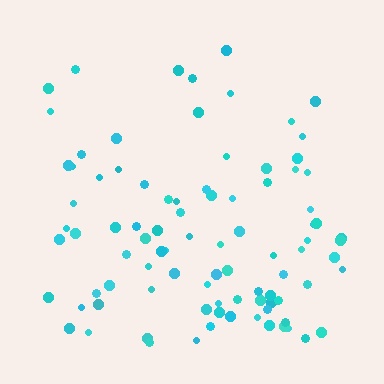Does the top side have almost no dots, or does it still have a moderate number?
Still a moderate number, just noticeably fewer than the bottom.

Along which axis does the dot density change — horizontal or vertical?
Vertical.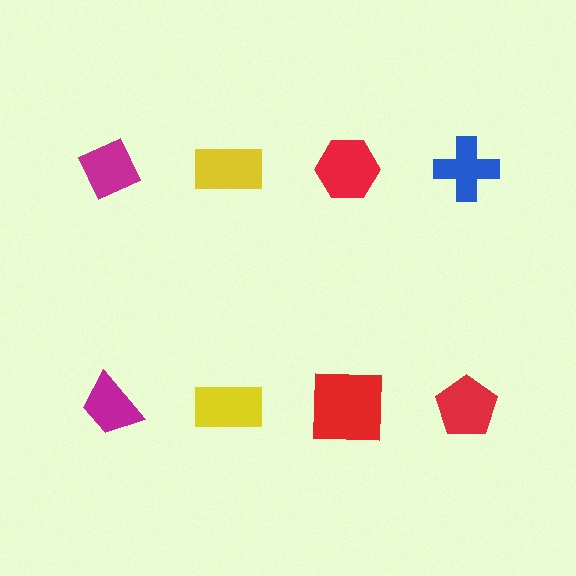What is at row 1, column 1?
A magenta diamond.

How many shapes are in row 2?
4 shapes.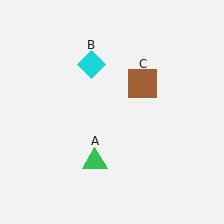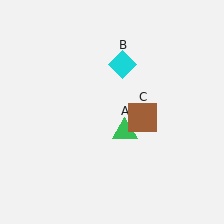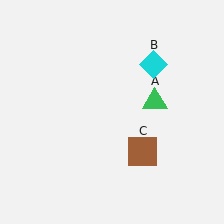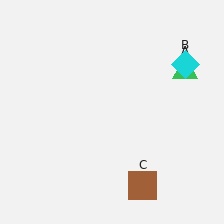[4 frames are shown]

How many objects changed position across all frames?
3 objects changed position: green triangle (object A), cyan diamond (object B), brown square (object C).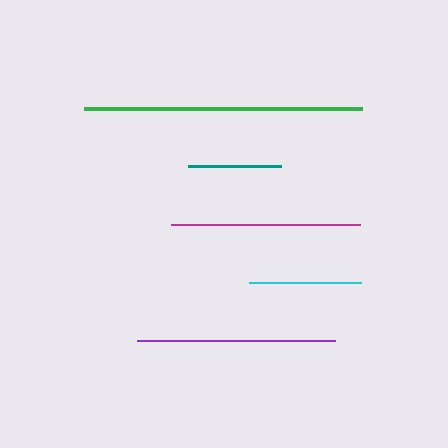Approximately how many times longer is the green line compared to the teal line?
The green line is approximately 3.0 times the length of the teal line.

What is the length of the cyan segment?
The cyan segment is approximately 112 pixels long.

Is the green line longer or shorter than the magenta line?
The green line is longer than the magenta line.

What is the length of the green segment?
The green segment is approximately 278 pixels long.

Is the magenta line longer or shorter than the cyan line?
The magenta line is longer than the cyan line.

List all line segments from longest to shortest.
From longest to shortest: green, purple, magenta, cyan, teal.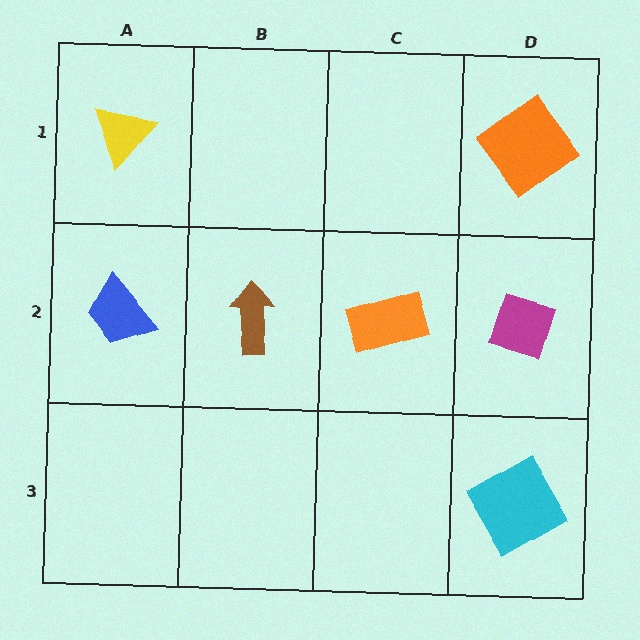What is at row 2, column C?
An orange rectangle.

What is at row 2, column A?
A blue trapezoid.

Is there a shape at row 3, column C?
No, that cell is empty.